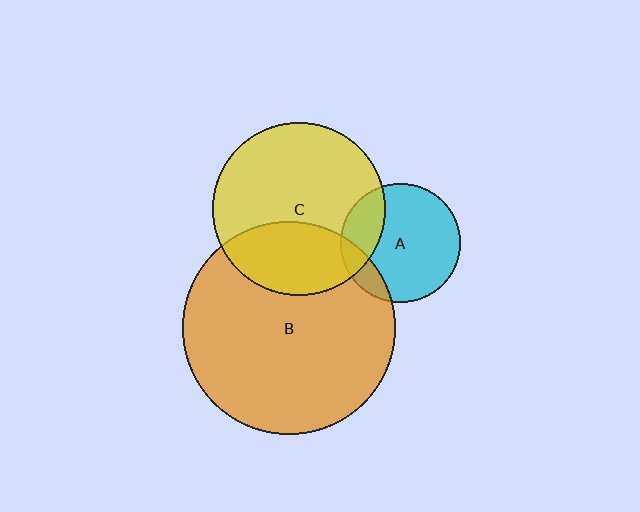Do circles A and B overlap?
Yes.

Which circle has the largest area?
Circle B (orange).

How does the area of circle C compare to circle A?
Approximately 2.1 times.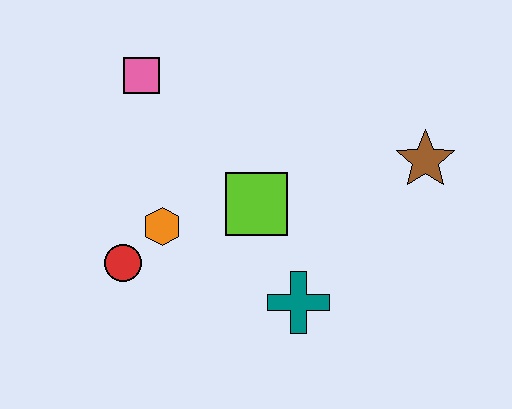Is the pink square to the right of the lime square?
No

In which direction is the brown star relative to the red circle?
The brown star is to the right of the red circle.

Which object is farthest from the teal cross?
The pink square is farthest from the teal cross.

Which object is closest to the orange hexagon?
The red circle is closest to the orange hexagon.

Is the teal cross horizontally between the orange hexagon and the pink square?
No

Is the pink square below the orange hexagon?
No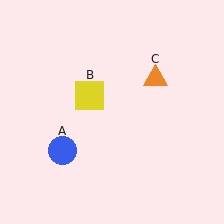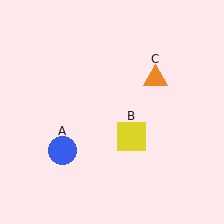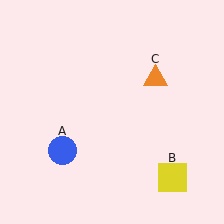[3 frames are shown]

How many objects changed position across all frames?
1 object changed position: yellow square (object B).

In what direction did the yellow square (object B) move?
The yellow square (object B) moved down and to the right.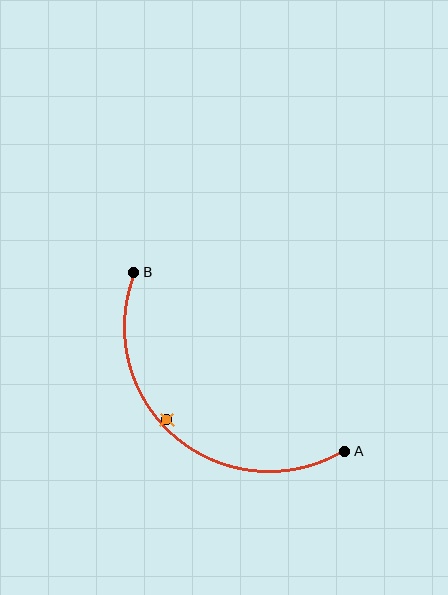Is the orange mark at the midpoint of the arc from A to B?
No — the orange mark does not lie on the arc at all. It sits slightly inside the curve.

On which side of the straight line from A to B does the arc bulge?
The arc bulges below and to the left of the straight line connecting A and B.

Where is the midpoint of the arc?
The arc midpoint is the point on the curve farthest from the straight line joining A and B. It sits below and to the left of that line.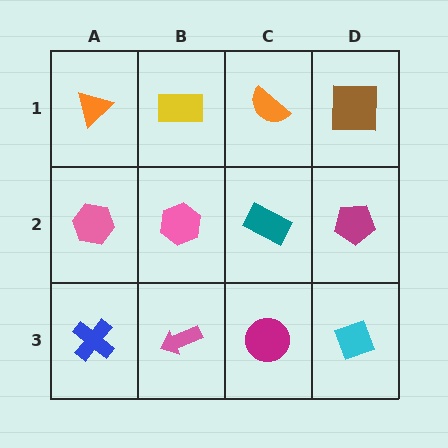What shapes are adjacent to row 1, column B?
A pink hexagon (row 2, column B), an orange triangle (row 1, column A), an orange semicircle (row 1, column C).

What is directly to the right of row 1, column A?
A yellow rectangle.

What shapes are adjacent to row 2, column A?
An orange triangle (row 1, column A), a blue cross (row 3, column A), a pink hexagon (row 2, column B).